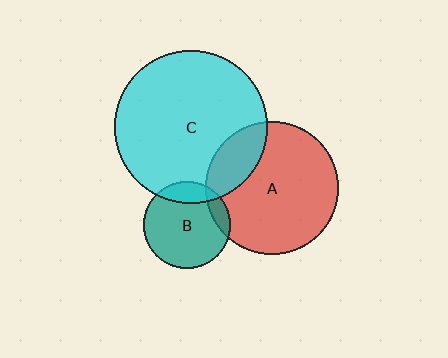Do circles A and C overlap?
Yes.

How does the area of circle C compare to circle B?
Approximately 3.1 times.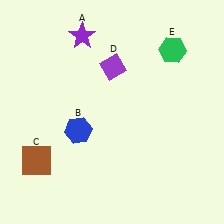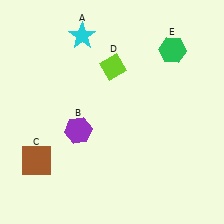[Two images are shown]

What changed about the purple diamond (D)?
In Image 1, D is purple. In Image 2, it changed to lime.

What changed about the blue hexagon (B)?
In Image 1, B is blue. In Image 2, it changed to purple.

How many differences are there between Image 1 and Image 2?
There are 3 differences between the two images.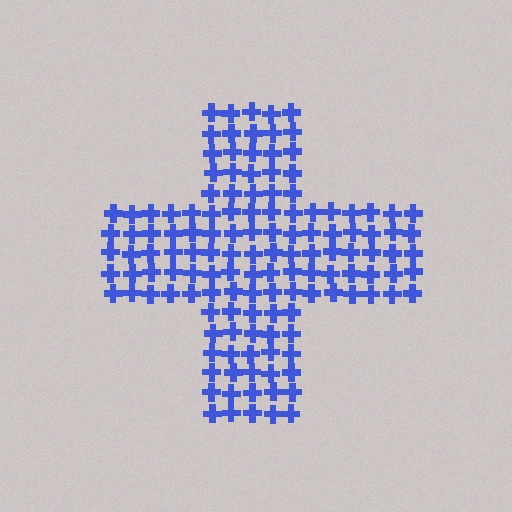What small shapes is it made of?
It is made of small crosses.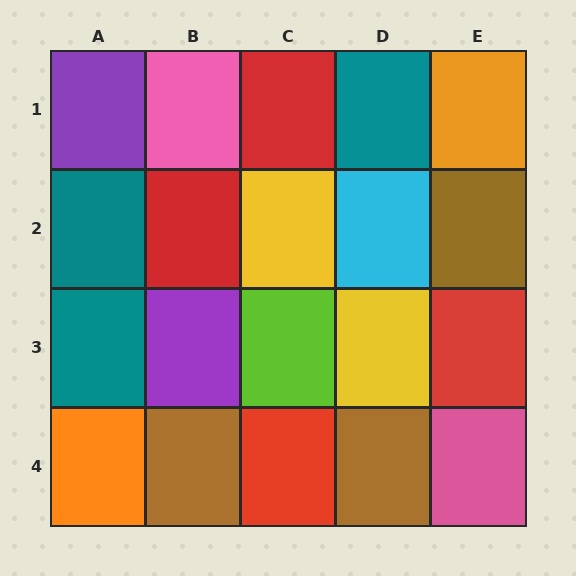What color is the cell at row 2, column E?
Brown.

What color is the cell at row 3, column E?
Red.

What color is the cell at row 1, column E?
Orange.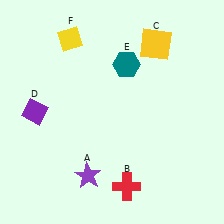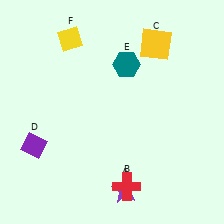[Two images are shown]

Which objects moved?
The objects that moved are: the purple star (A), the purple diamond (D).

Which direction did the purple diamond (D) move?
The purple diamond (D) moved down.